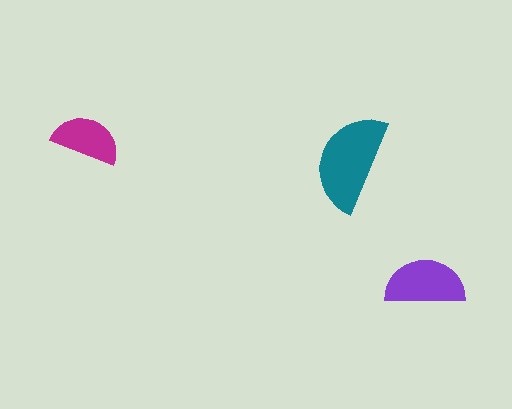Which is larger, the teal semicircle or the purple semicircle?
The teal one.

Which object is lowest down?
The purple semicircle is bottommost.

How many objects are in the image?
There are 3 objects in the image.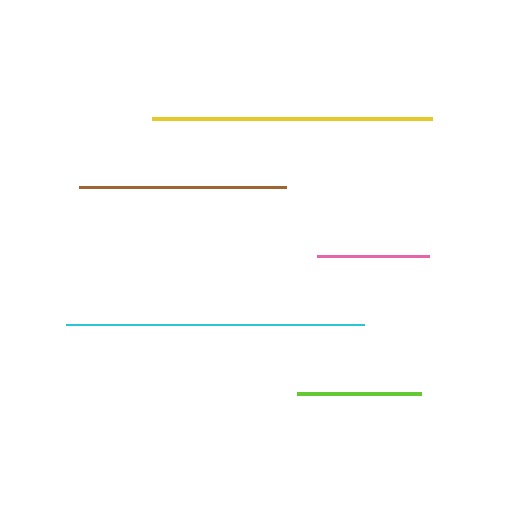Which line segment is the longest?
The cyan line is the longest at approximately 298 pixels.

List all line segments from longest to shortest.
From longest to shortest: cyan, yellow, brown, lime, pink.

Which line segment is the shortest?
The pink line is the shortest at approximately 112 pixels.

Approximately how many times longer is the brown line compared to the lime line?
The brown line is approximately 1.7 times the length of the lime line.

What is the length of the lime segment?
The lime segment is approximately 124 pixels long.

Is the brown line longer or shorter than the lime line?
The brown line is longer than the lime line.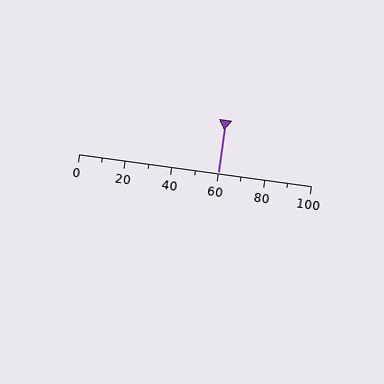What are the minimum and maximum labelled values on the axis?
The axis runs from 0 to 100.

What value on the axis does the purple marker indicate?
The marker indicates approximately 60.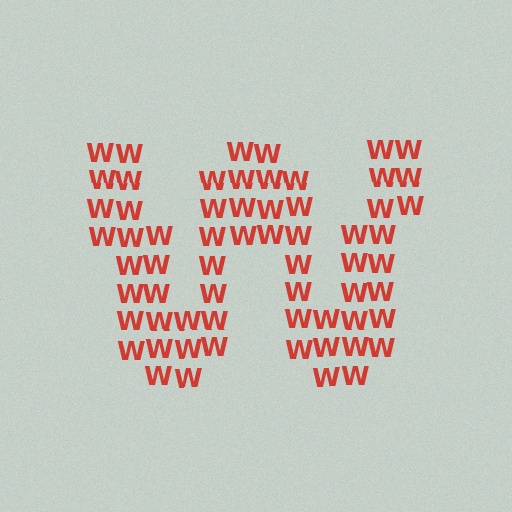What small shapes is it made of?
It is made of small letter W's.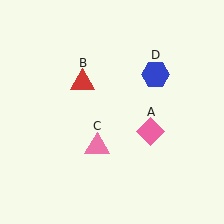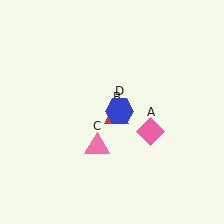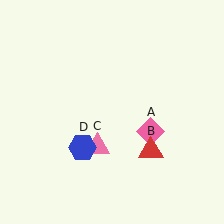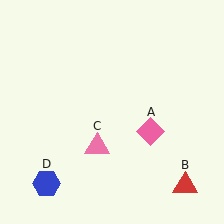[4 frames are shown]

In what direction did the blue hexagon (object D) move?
The blue hexagon (object D) moved down and to the left.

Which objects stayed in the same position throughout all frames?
Pink diamond (object A) and pink triangle (object C) remained stationary.